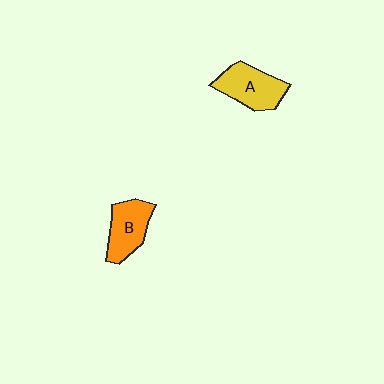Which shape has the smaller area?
Shape B (orange).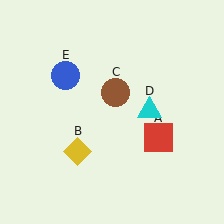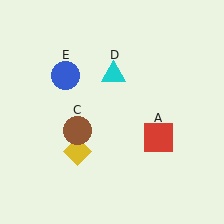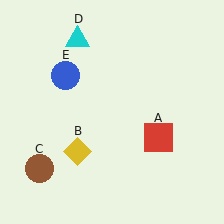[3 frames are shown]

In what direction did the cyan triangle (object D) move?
The cyan triangle (object D) moved up and to the left.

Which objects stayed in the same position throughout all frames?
Red square (object A) and yellow diamond (object B) and blue circle (object E) remained stationary.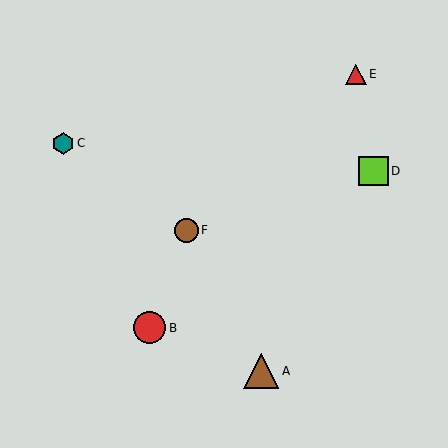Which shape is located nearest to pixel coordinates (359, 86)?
The red triangle (labeled E) at (356, 74) is nearest to that location.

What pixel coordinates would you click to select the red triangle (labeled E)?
Click at (356, 74) to select the red triangle E.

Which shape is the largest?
The brown triangle (labeled A) is the largest.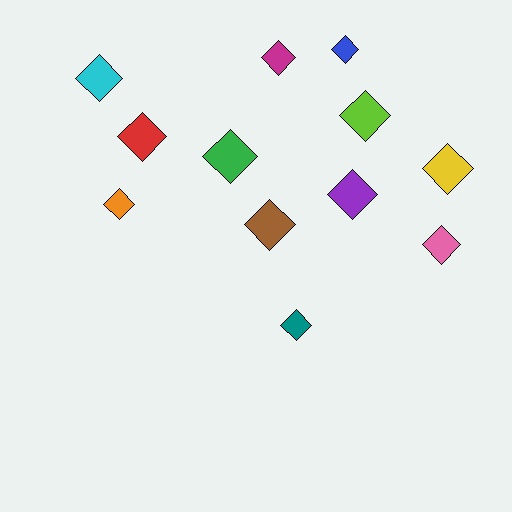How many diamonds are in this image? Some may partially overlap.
There are 12 diamonds.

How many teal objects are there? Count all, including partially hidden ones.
There is 1 teal object.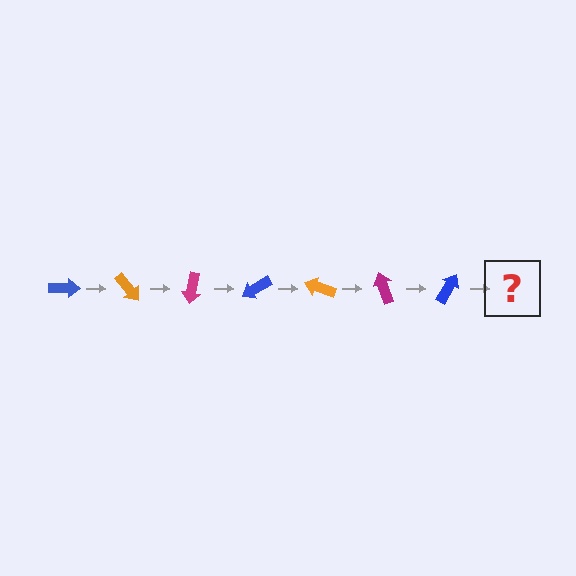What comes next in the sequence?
The next element should be an orange arrow, rotated 350 degrees from the start.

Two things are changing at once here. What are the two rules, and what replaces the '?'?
The two rules are that it rotates 50 degrees each step and the color cycles through blue, orange, and magenta. The '?' should be an orange arrow, rotated 350 degrees from the start.